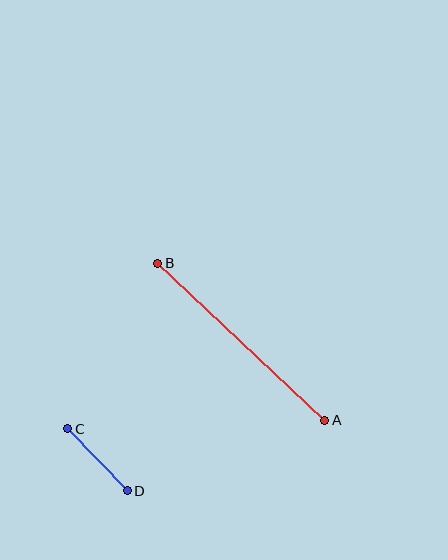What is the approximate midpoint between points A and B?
The midpoint is at approximately (241, 342) pixels.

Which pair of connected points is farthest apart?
Points A and B are farthest apart.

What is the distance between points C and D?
The distance is approximately 86 pixels.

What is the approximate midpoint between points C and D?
The midpoint is at approximately (98, 460) pixels.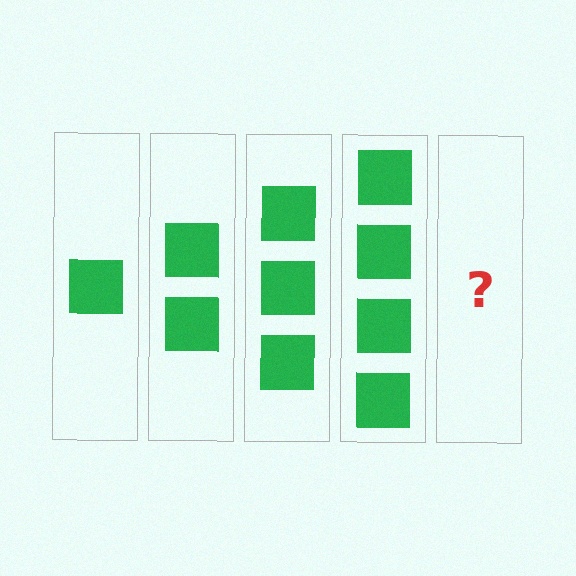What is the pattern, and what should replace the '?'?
The pattern is that each step adds one more square. The '?' should be 5 squares.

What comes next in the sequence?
The next element should be 5 squares.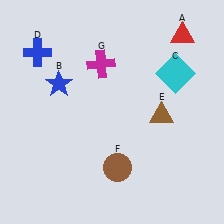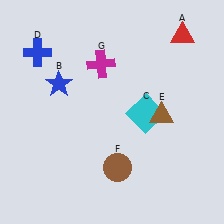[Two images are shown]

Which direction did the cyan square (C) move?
The cyan square (C) moved down.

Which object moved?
The cyan square (C) moved down.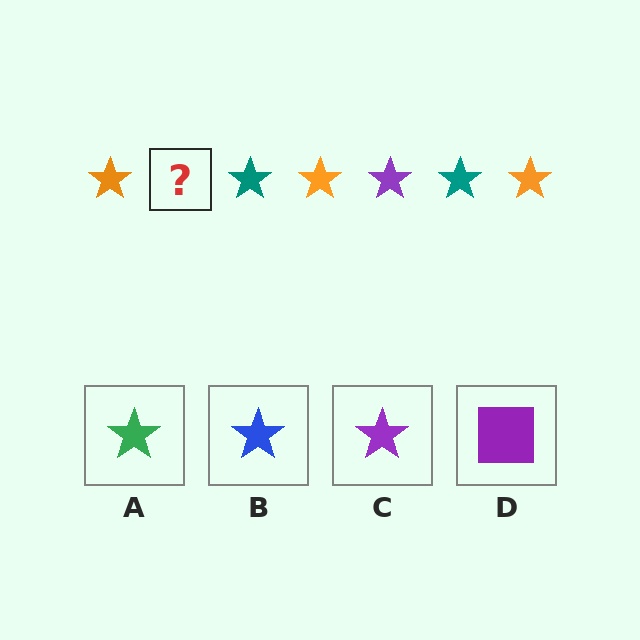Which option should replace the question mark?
Option C.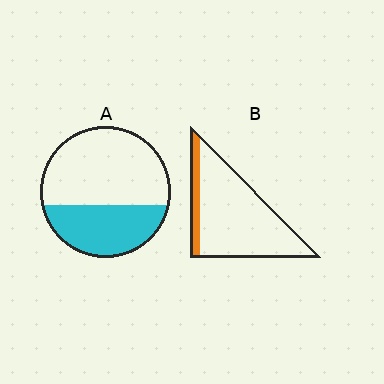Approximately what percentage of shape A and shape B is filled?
A is approximately 40% and B is approximately 15%.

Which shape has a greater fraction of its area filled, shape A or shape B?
Shape A.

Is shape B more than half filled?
No.